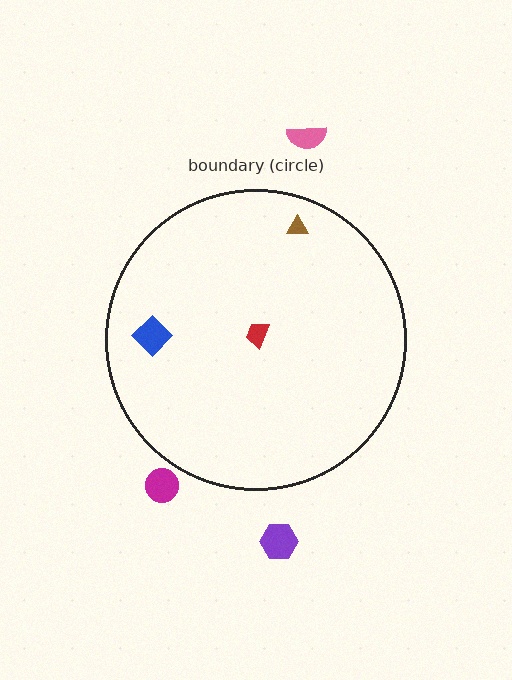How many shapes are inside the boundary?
3 inside, 3 outside.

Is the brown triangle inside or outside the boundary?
Inside.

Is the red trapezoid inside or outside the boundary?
Inside.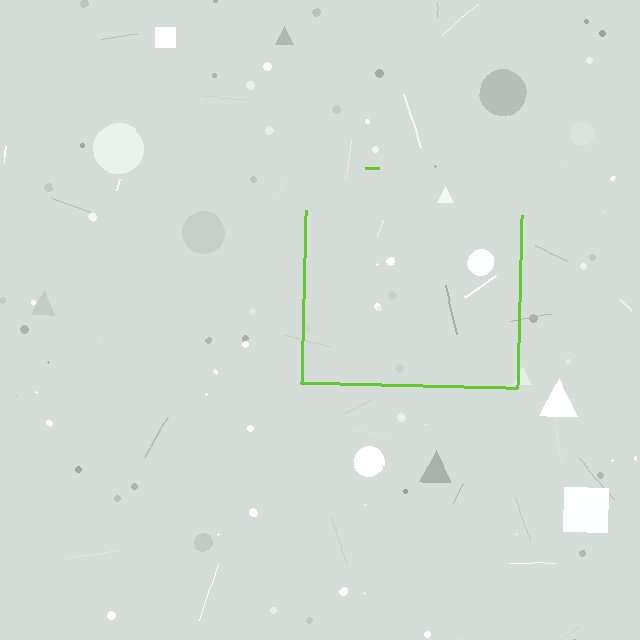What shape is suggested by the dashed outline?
The dashed outline suggests a square.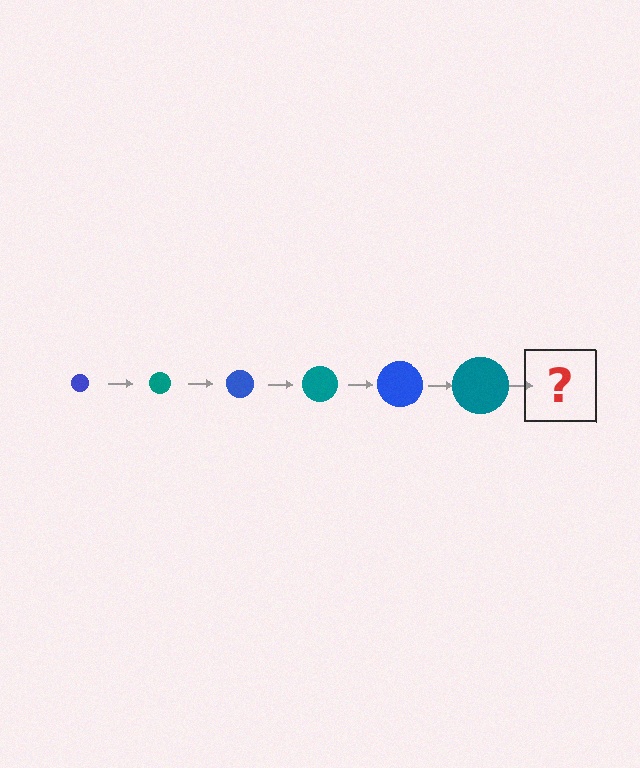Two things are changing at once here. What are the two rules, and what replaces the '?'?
The two rules are that the circle grows larger each step and the color cycles through blue and teal. The '?' should be a blue circle, larger than the previous one.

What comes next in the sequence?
The next element should be a blue circle, larger than the previous one.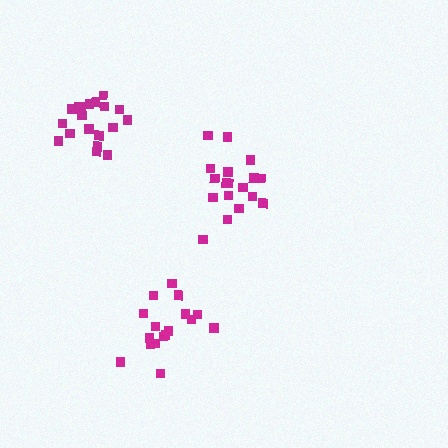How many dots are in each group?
Group 1: 18 dots, Group 2: 19 dots, Group 3: 17 dots (54 total).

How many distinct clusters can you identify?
There are 3 distinct clusters.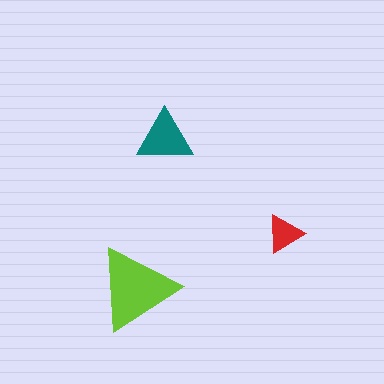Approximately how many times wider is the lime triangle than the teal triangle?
About 1.5 times wider.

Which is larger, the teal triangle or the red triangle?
The teal one.